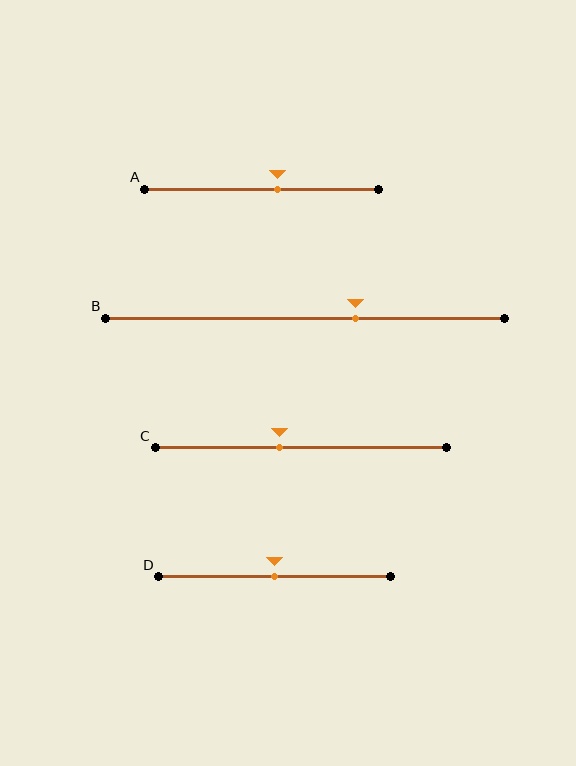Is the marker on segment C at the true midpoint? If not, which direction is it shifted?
No, the marker on segment C is shifted to the left by about 7% of the segment length.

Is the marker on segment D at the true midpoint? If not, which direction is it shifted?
Yes, the marker on segment D is at the true midpoint.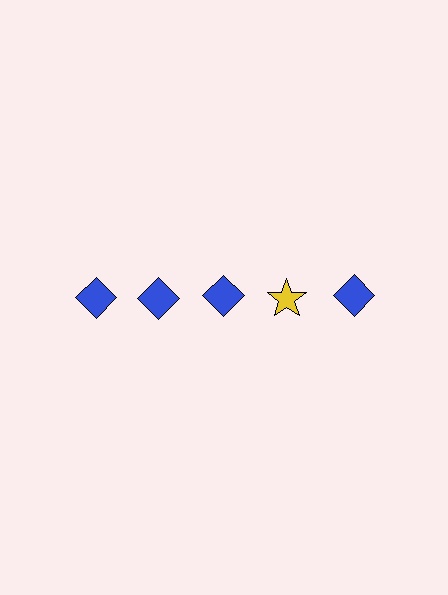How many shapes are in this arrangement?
There are 5 shapes arranged in a grid pattern.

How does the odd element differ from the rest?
It differs in both color (yellow instead of blue) and shape (star instead of diamond).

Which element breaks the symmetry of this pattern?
The yellow star in the top row, second from right column breaks the symmetry. All other shapes are blue diamonds.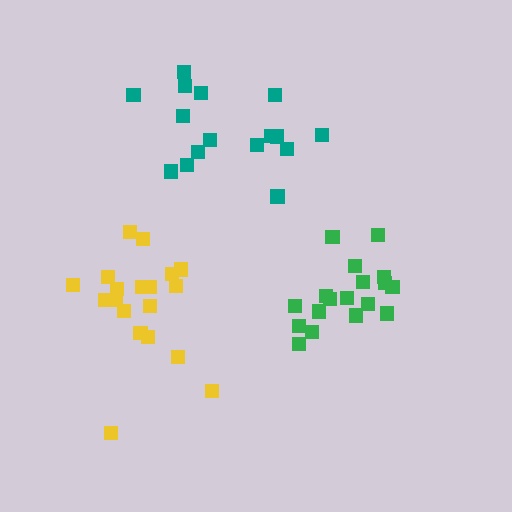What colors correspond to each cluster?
The clusters are colored: yellow, green, teal.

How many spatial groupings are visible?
There are 3 spatial groupings.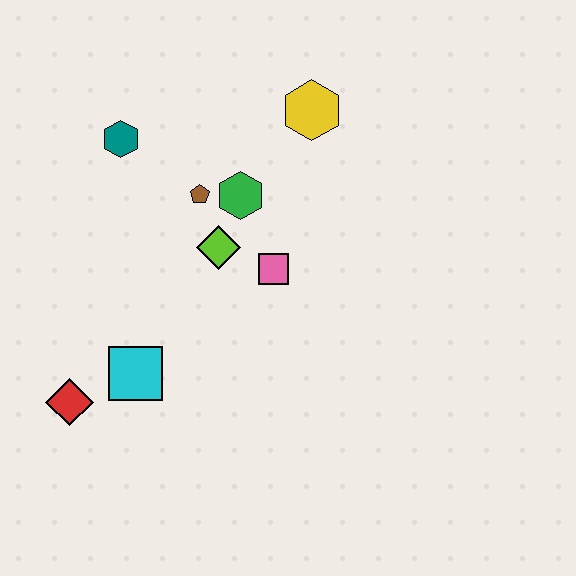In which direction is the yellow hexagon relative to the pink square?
The yellow hexagon is above the pink square.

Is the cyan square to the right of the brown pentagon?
No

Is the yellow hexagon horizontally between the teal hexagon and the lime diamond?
No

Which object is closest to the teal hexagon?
The brown pentagon is closest to the teal hexagon.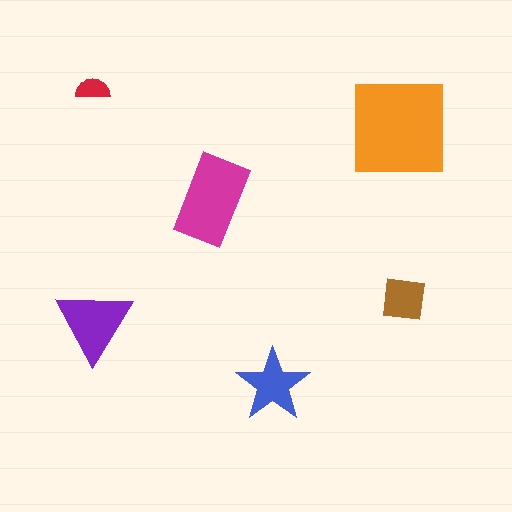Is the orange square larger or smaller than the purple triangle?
Larger.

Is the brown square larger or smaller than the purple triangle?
Smaller.